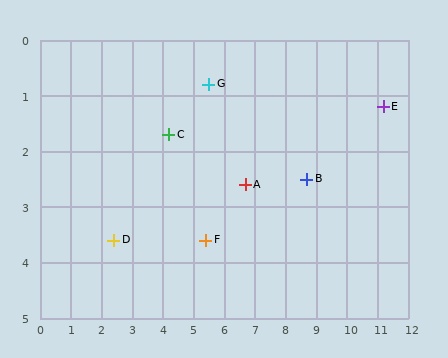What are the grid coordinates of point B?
Point B is at approximately (8.7, 2.5).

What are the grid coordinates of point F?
Point F is at approximately (5.4, 3.6).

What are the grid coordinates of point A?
Point A is at approximately (6.7, 2.6).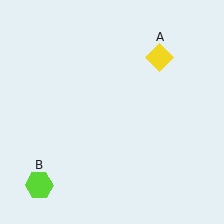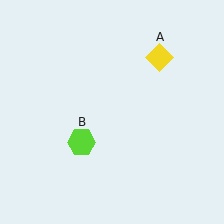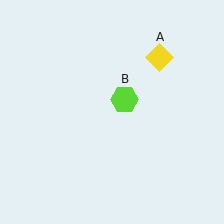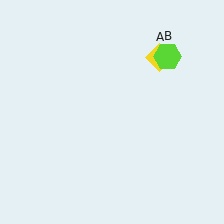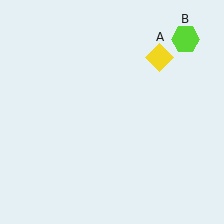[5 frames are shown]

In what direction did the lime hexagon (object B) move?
The lime hexagon (object B) moved up and to the right.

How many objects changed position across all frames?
1 object changed position: lime hexagon (object B).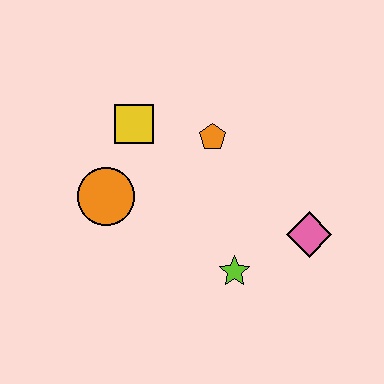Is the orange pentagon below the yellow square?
Yes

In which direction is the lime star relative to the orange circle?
The lime star is to the right of the orange circle.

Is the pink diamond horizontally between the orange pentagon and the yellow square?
No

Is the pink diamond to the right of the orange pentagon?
Yes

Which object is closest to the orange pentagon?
The yellow square is closest to the orange pentagon.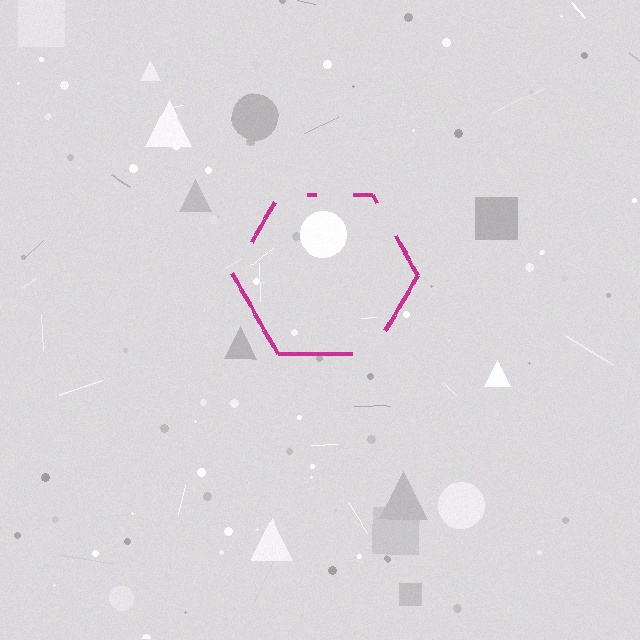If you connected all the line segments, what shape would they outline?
They would outline a hexagon.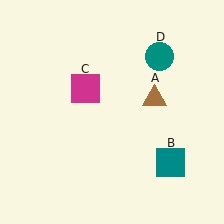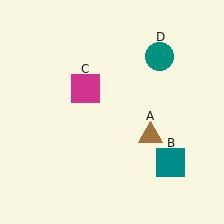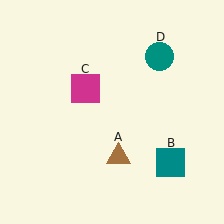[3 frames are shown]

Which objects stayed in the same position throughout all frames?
Teal square (object B) and magenta square (object C) and teal circle (object D) remained stationary.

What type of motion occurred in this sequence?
The brown triangle (object A) rotated clockwise around the center of the scene.